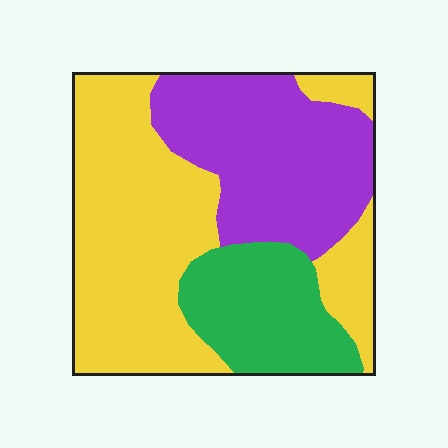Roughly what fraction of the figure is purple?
Purple covers 32% of the figure.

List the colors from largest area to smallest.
From largest to smallest: yellow, purple, green.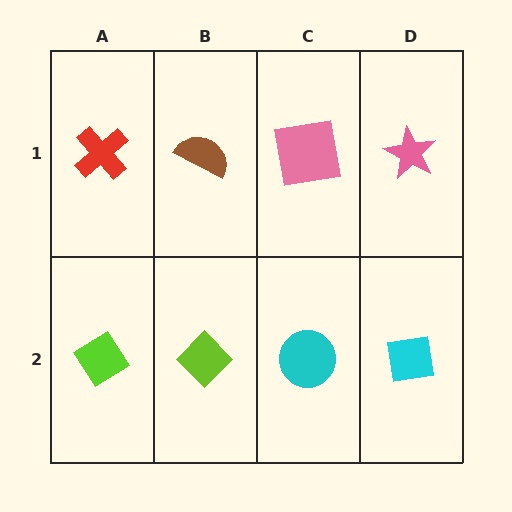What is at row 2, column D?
A cyan square.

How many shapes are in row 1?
4 shapes.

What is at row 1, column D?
A pink star.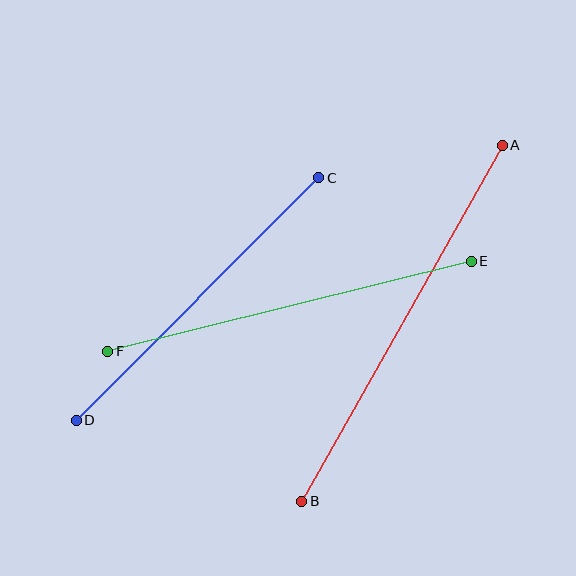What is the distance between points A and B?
The distance is approximately 409 pixels.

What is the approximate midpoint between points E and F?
The midpoint is at approximately (289, 306) pixels.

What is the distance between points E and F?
The distance is approximately 375 pixels.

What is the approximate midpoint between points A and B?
The midpoint is at approximately (402, 323) pixels.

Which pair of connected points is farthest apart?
Points A and B are farthest apart.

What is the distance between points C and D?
The distance is approximately 343 pixels.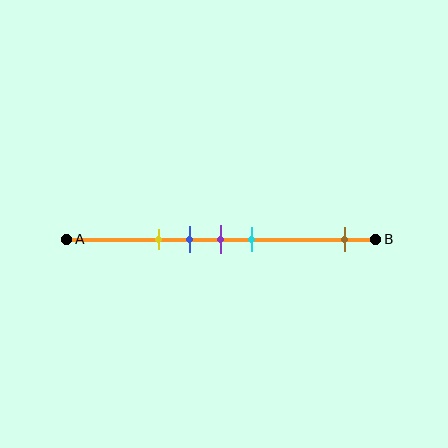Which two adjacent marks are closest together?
The blue and purple marks are the closest adjacent pair.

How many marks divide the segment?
There are 5 marks dividing the segment.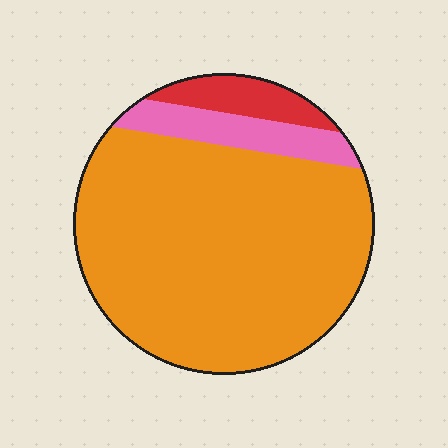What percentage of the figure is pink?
Pink takes up about one tenth (1/10) of the figure.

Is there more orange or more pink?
Orange.